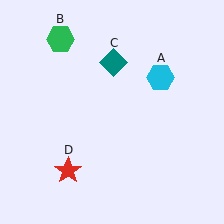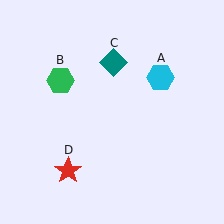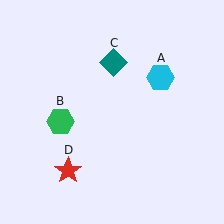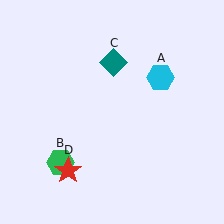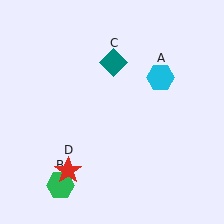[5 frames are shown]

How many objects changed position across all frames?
1 object changed position: green hexagon (object B).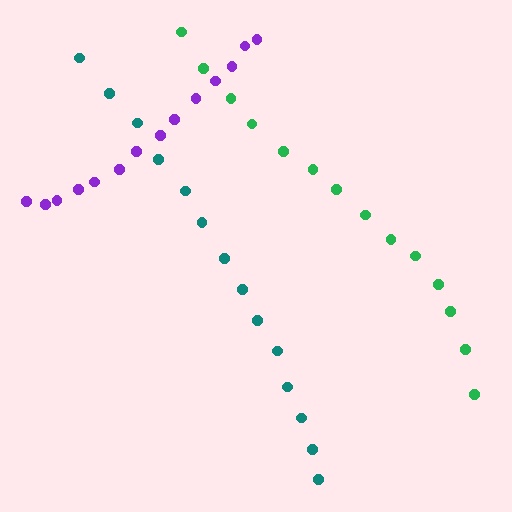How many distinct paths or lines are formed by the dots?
There are 3 distinct paths.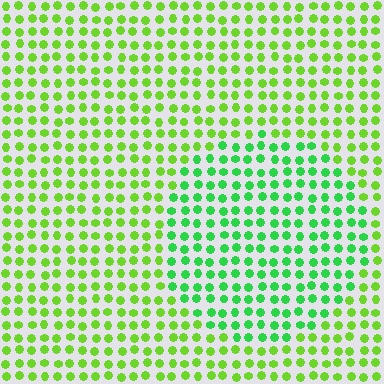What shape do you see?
I see a circle.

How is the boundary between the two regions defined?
The boundary is defined purely by a slight shift in hue (about 33 degrees). Spacing, size, and orientation are identical on both sides.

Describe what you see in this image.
The image is filled with small lime elements in a uniform arrangement. A circle-shaped region is visible where the elements are tinted to a slightly different hue, forming a subtle color boundary.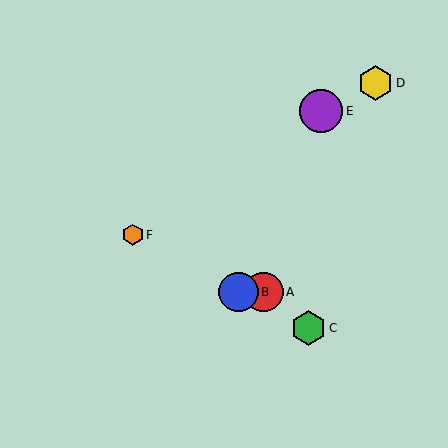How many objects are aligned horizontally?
2 objects (A, B) are aligned horizontally.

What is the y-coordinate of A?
Object A is at y≈292.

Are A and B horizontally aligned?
Yes, both are at y≈292.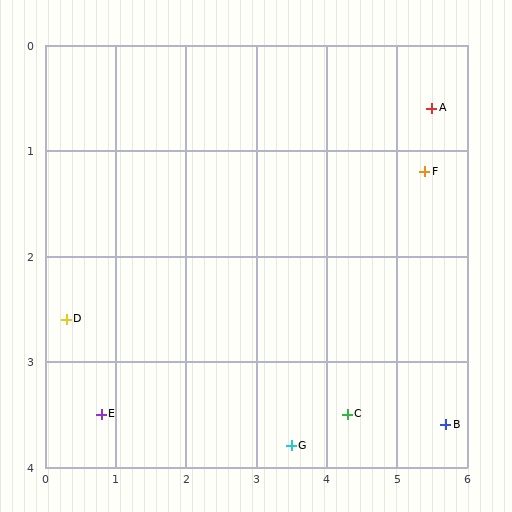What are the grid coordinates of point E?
Point E is at approximately (0.8, 3.5).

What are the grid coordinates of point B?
Point B is at approximately (5.7, 3.6).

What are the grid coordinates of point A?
Point A is at approximately (5.5, 0.6).